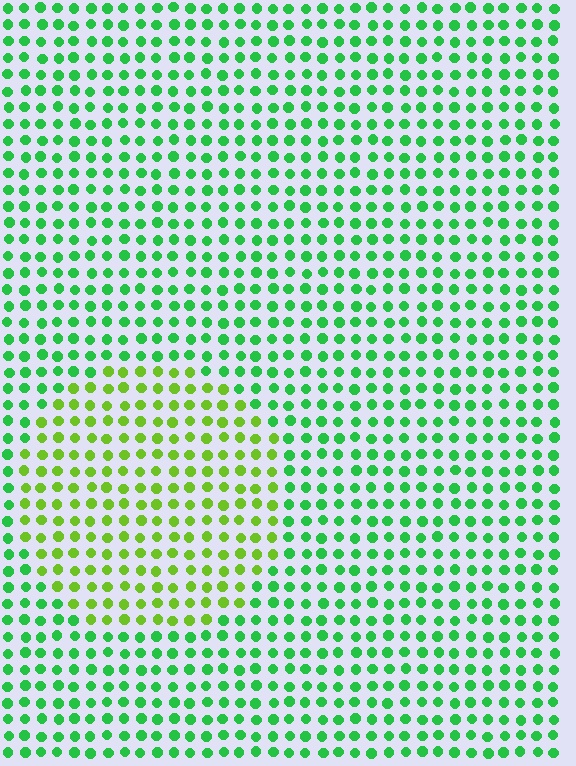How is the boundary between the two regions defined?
The boundary is defined purely by a slight shift in hue (about 40 degrees). Spacing, size, and orientation are identical on both sides.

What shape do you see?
I see a circle.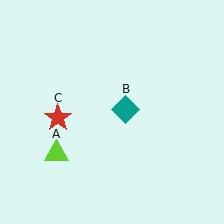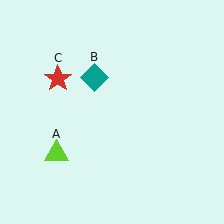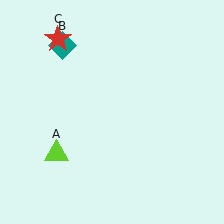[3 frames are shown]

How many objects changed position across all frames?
2 objects changed position: teal diamond (object B), red star (object C).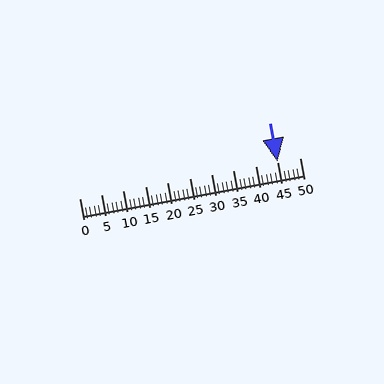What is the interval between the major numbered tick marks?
The major tick marks are spaced 5 units apart.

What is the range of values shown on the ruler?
The ruler shows values from 0 to 50.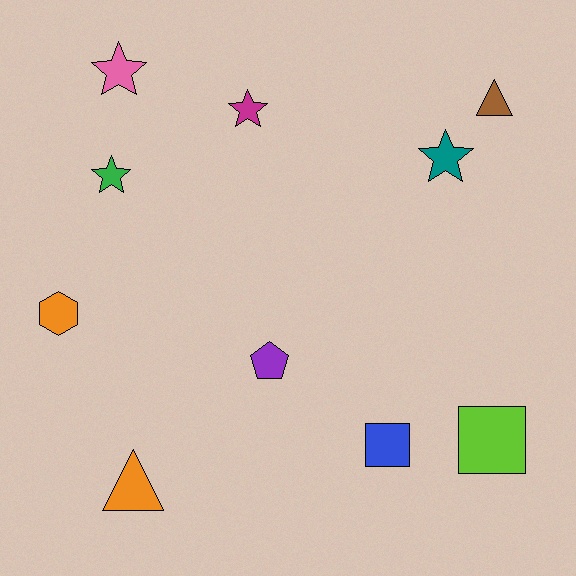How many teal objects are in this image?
There is 1 teal object.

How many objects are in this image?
There are 10 objects.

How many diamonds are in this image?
There are no diamonds.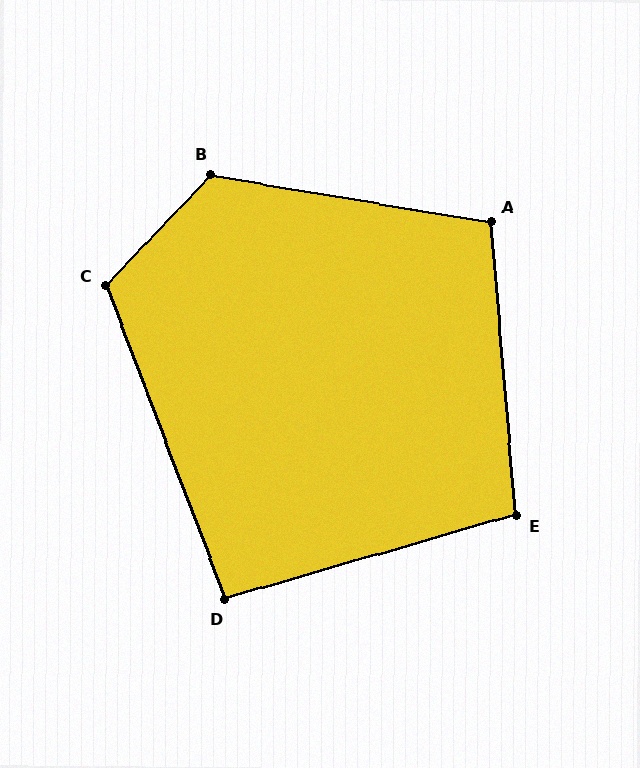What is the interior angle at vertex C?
Approximately 116 degrees (obtuse).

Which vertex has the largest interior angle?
B, at approximately 124 degrees.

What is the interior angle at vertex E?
Approximately 102 degrees (obtuse).